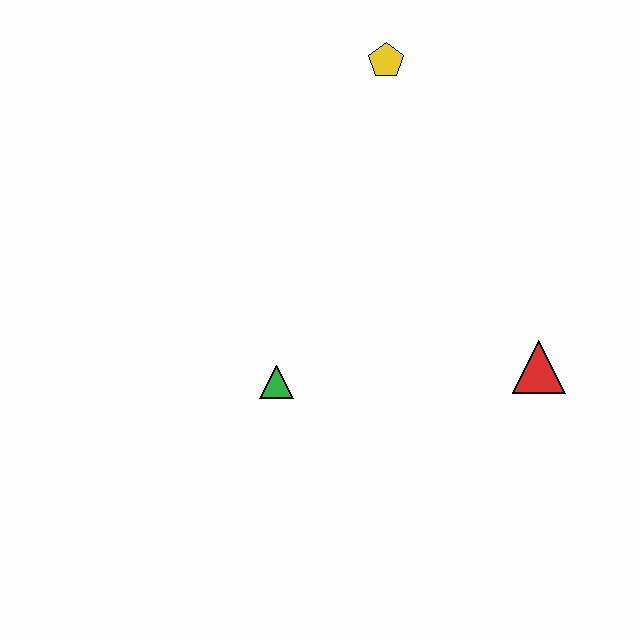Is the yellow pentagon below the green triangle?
No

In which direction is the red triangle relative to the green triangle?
The red triangle is to the right of the green triangle.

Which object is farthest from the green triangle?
The yellow pentagon is farthest from the green triangle.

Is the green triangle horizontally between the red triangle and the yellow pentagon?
No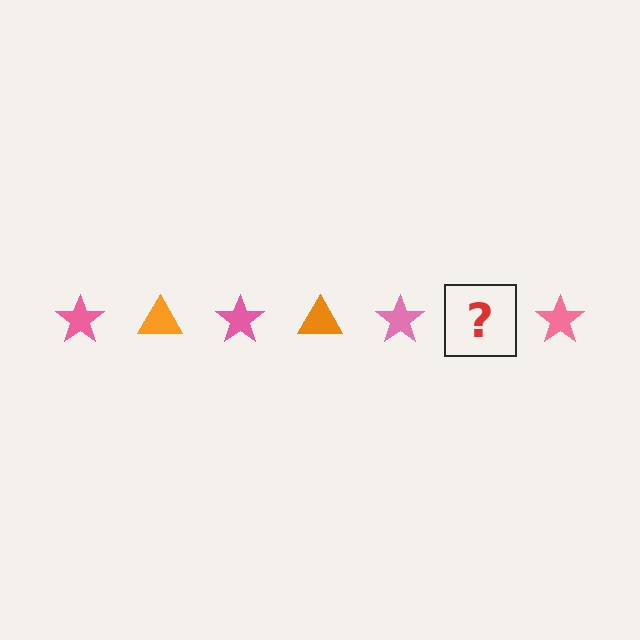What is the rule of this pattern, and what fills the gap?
The rule is that the pattern alternates between pink star and orange triangle. The gap should be filled with an orange triangle.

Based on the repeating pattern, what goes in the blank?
The blank should be an orange triangle.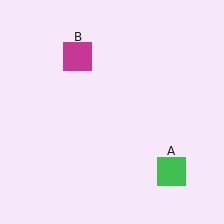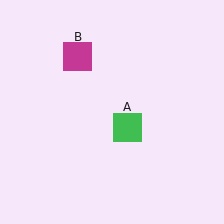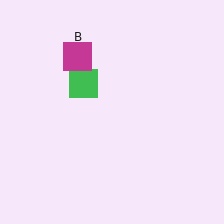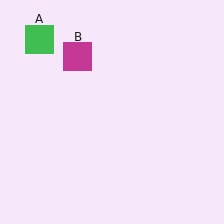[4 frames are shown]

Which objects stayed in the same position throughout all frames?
Magenta square (object B) remained stationary.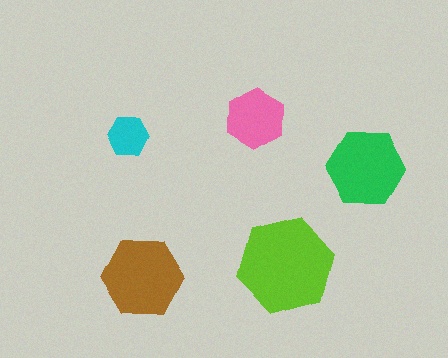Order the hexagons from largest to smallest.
the lime one, the brown one, the green one, the pink one, the cyan one.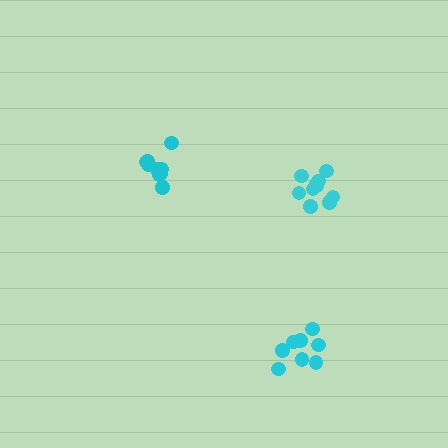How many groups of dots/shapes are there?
There are 3 groups.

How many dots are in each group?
Group 1: 9 dots, Group 2: 8 dots, Group 3: 10 dots (27 total).